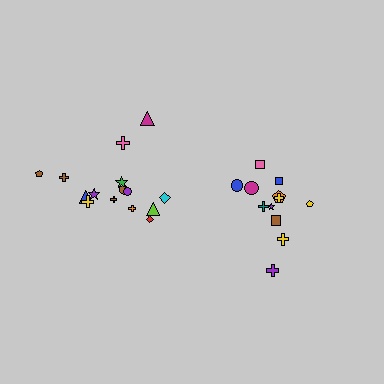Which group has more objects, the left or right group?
The left group.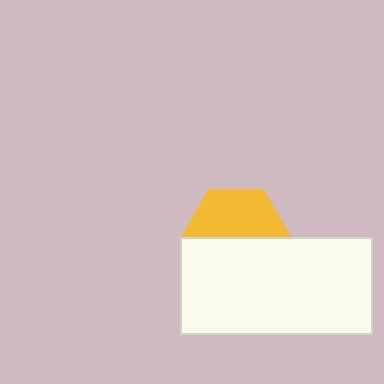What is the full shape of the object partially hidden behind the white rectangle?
The partially hidden object is a yellow hexagon.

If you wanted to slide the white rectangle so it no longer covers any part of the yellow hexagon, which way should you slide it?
Slide it down — that is the most direct way to separate the two shapes.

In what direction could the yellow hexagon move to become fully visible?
The yellow hexagon could move up. That would shift it out from behind the white rectangle entirely.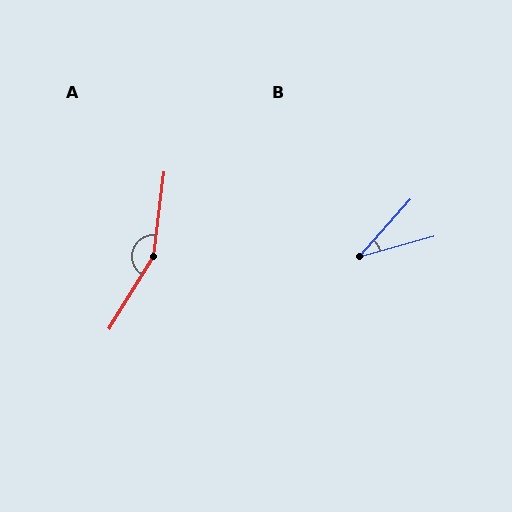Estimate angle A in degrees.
Approximately 155 degrees.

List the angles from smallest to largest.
B (33°), A (155°).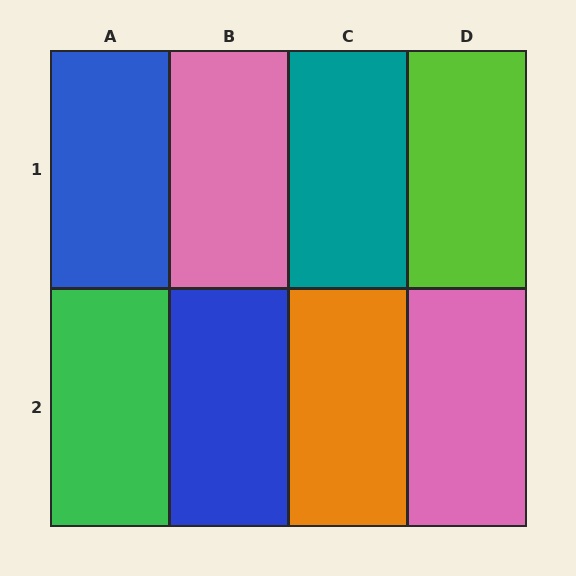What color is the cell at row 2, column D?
Pink.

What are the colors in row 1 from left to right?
Blue, pink, teal, lime.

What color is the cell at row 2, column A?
Green.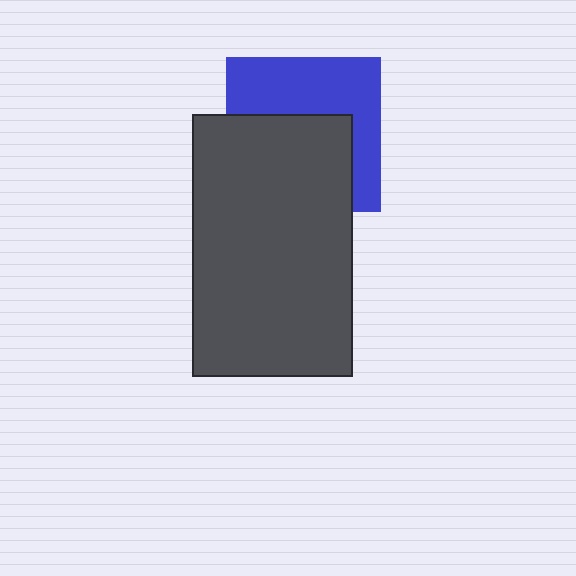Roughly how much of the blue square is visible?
About half of it is visible (roughly 48%).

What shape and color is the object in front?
The object in front is a dark gray rectangle.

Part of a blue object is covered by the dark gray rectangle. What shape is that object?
It is a square.